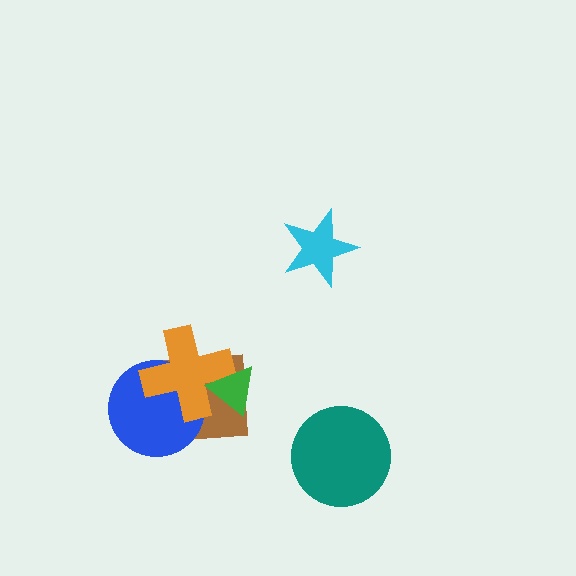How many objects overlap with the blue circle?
2 objects overlap with the blue circle.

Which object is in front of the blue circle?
The orange cross is in front of the blue circle.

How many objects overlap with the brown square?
3 objects overlap with the brown square.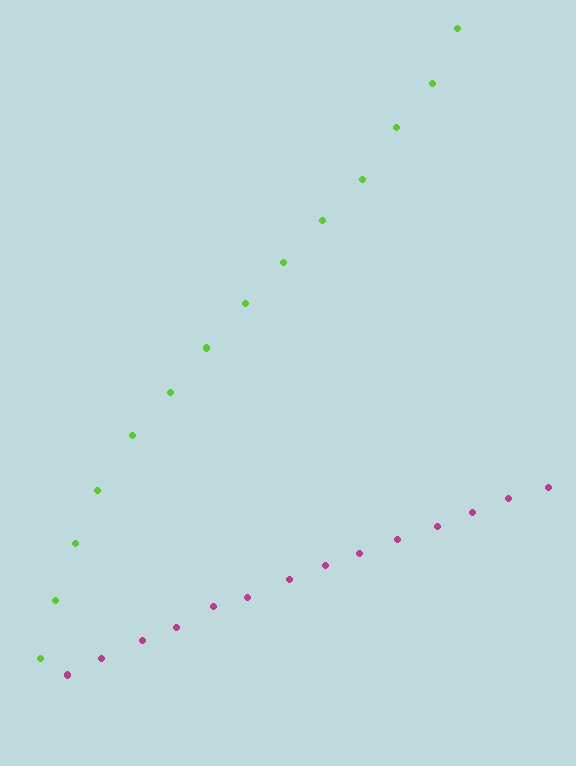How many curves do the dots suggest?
There are 2 distinct paths.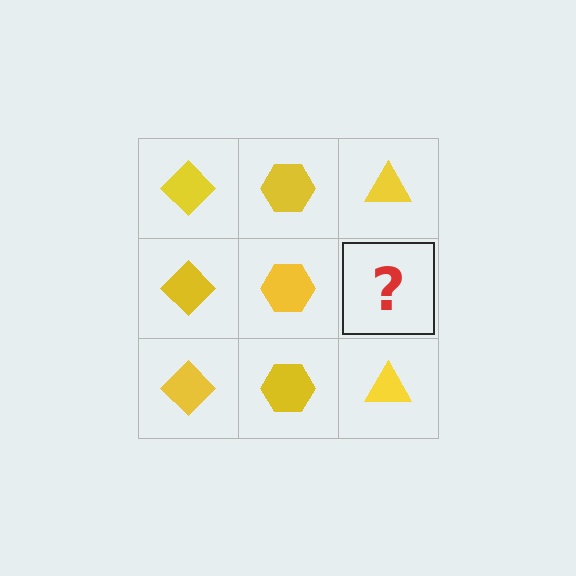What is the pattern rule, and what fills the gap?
The rule is that each column has a consistent shape. The gap should be filled with a yellow triangle.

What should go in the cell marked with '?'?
The missing cell should contain a yellow triangle.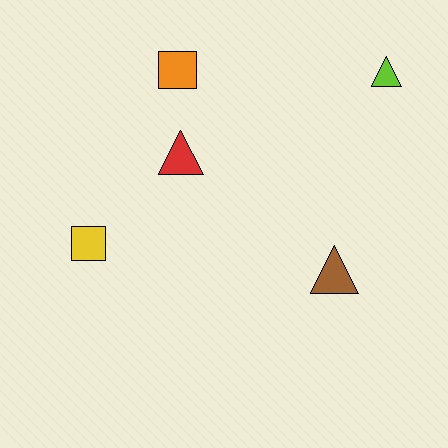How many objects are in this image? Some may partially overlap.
There are 5 objects.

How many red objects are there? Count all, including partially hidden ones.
There is 1 red object.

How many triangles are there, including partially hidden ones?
There are 3 triangles.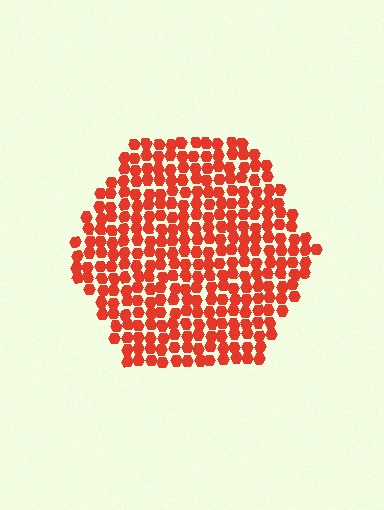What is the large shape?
The large shape is a hexagon.